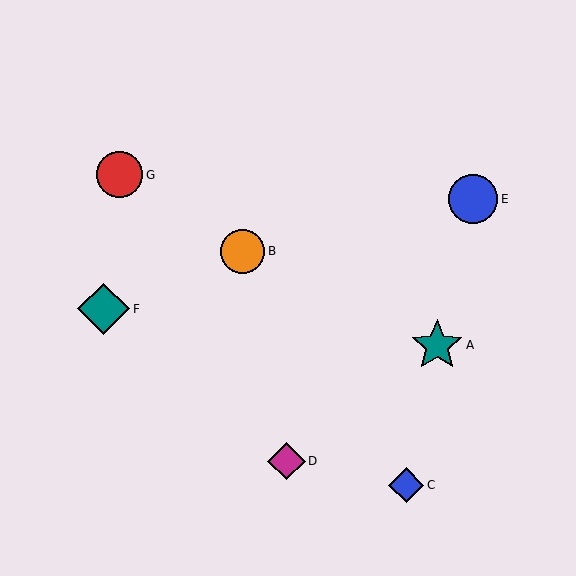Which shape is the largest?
The teal star (labeled A) is the largest.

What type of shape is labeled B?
Shape B is an orange circle.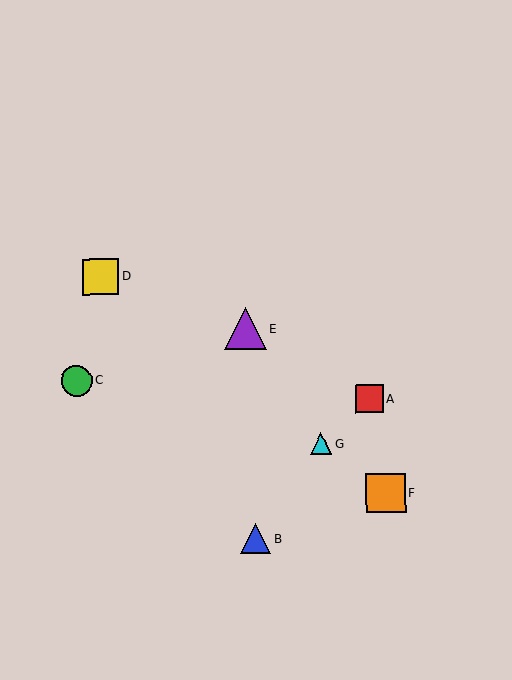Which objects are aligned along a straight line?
Objects D, F, G are aligned along a straight line.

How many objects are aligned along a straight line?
3 objects (D, F, G) are aligned along a straight line.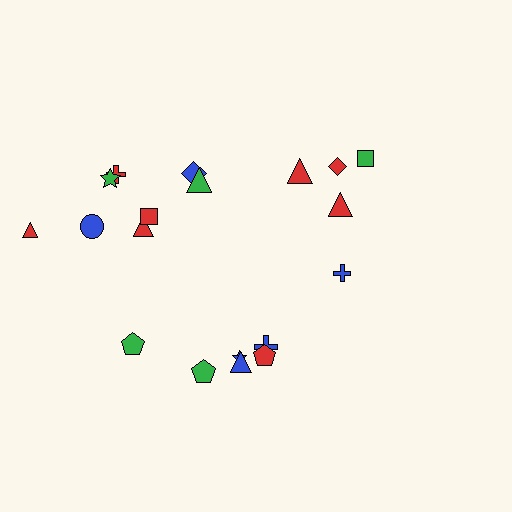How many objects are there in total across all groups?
There are 19 objects.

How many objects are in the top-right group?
There are 5 objects.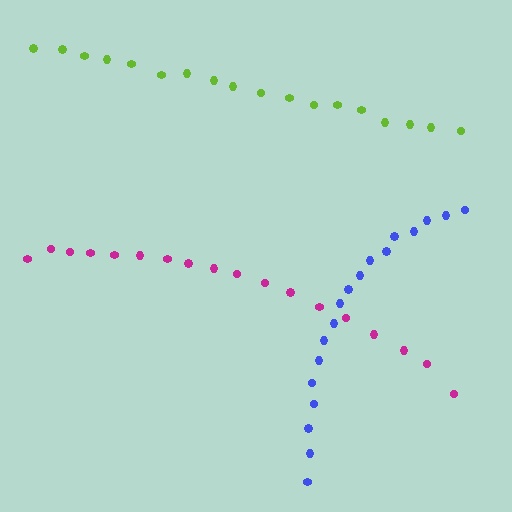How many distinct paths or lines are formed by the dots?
There are 3 distinct paths.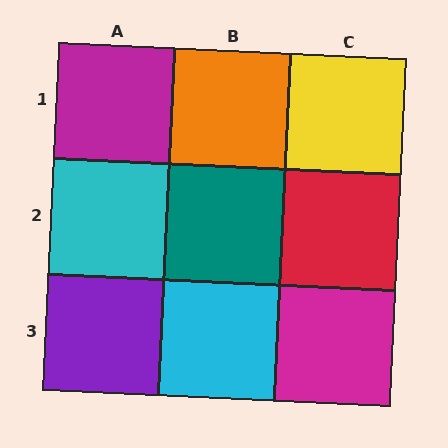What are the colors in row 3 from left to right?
Purple, cyan, magenta.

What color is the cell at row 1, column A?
Magenta.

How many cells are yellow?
1 cell is yellow.